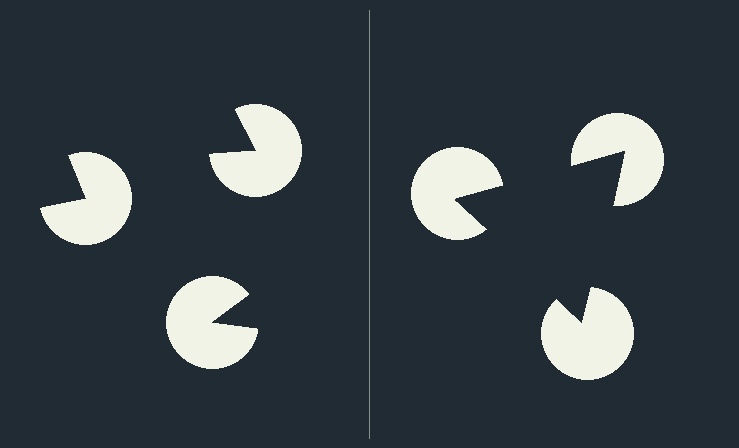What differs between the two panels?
The pac-man discs are positioned identically on both sides; only the wedge orientations differ. On the right they align to a triangle; on the left they are misaligned.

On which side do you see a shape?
An illusory triangle appears on the right side. On the left side the wedge cuts are rotated, so no coherent shape forms.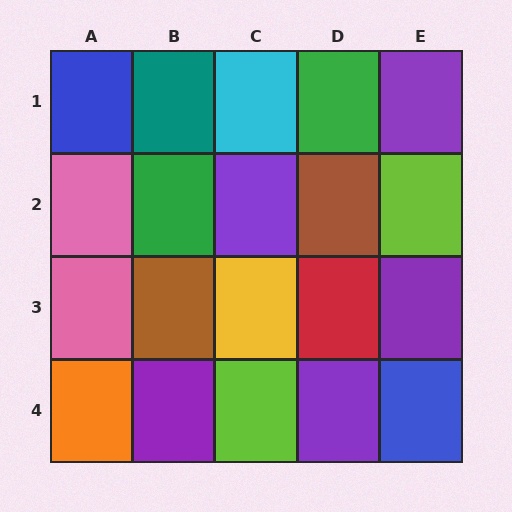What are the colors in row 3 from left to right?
Pink, brown, yellow, red, purple.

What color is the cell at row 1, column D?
Green.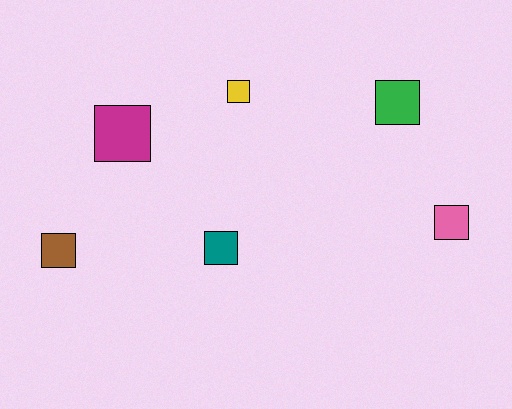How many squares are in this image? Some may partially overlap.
There are 6 squares.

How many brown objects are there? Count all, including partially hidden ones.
There is 1 brown object.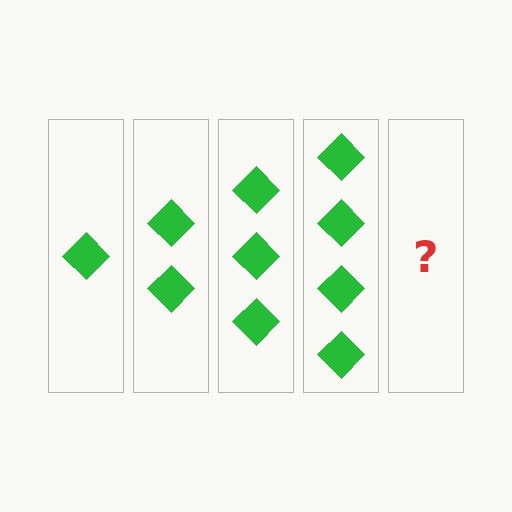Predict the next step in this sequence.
The next step is 5 diamonds.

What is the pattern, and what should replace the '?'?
The pattern is that each step adds one more diamond. The '?' should be 5 diamonds.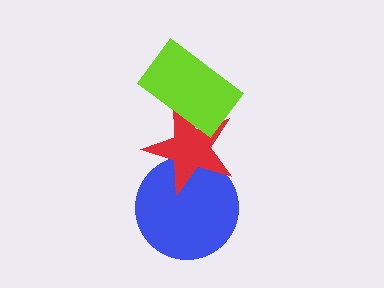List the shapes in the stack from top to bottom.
From top to bottom: the lime rectangle, the red star, the blue circle.